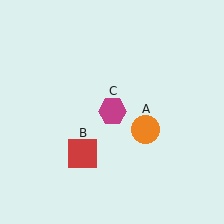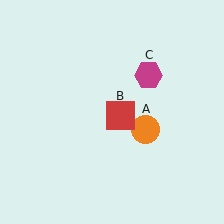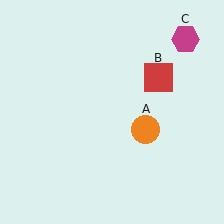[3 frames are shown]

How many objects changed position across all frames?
2 objects changed position: red square (object B), magenta hexagon (object C).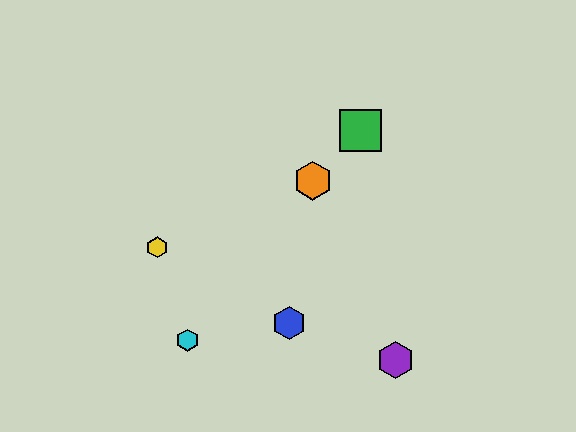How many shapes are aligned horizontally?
2 shapes (the red circle, the green square) are aligned horizontally.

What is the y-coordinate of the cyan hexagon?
The cyan hexagon is at y≈340.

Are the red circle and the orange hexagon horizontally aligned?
No, the red circle is at y≈131 and the orange hexagon is at y≈181.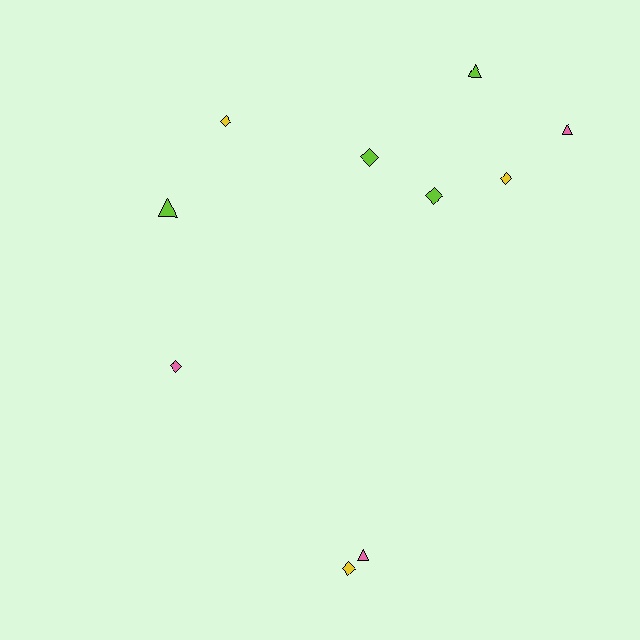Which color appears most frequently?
Lime, with 4 objects.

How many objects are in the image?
There are 10 objects.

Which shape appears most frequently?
Diamond, with 6 objects.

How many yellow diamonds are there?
There are 3 yellow diamonds.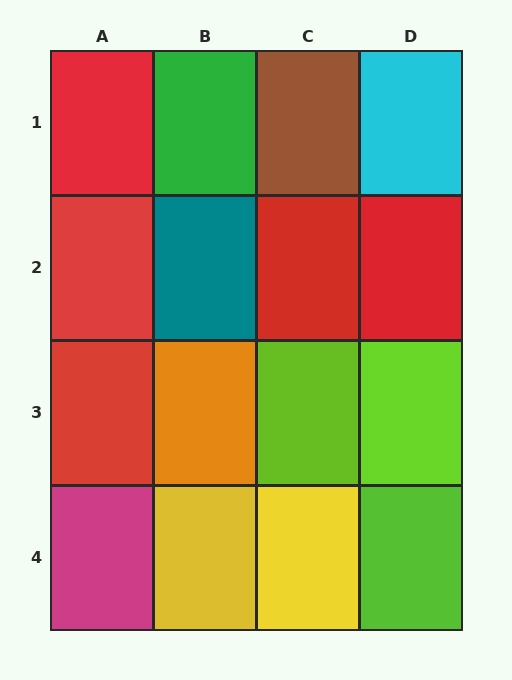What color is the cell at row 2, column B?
Teal.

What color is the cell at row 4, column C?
Yellow.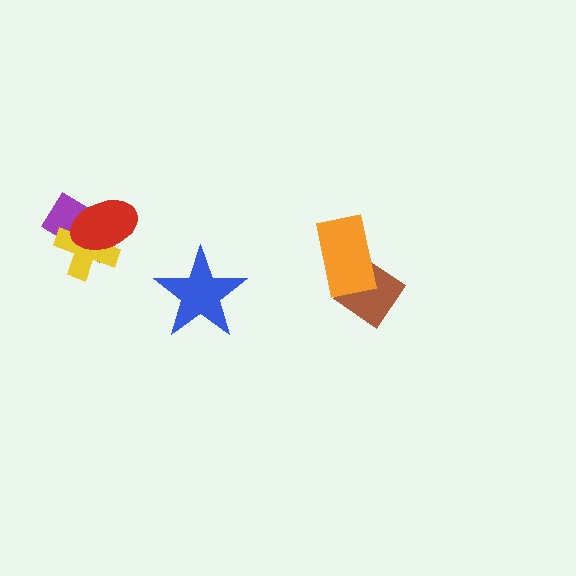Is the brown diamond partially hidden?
Yes, it is partially covered by another shape.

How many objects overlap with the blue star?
0 objects overlap with the blue star.